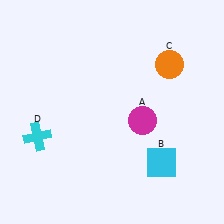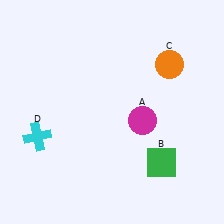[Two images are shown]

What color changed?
The square (B) changed from cyan in Image 1 to green in Image 2.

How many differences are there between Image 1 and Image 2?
There is 1 difference between the two images.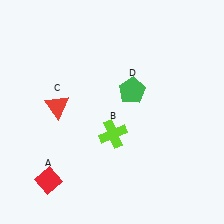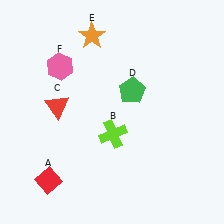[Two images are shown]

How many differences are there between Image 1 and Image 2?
There are 2 differences between the two images.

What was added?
An orange star (E), a pink hexagon (F) were added in Image 2.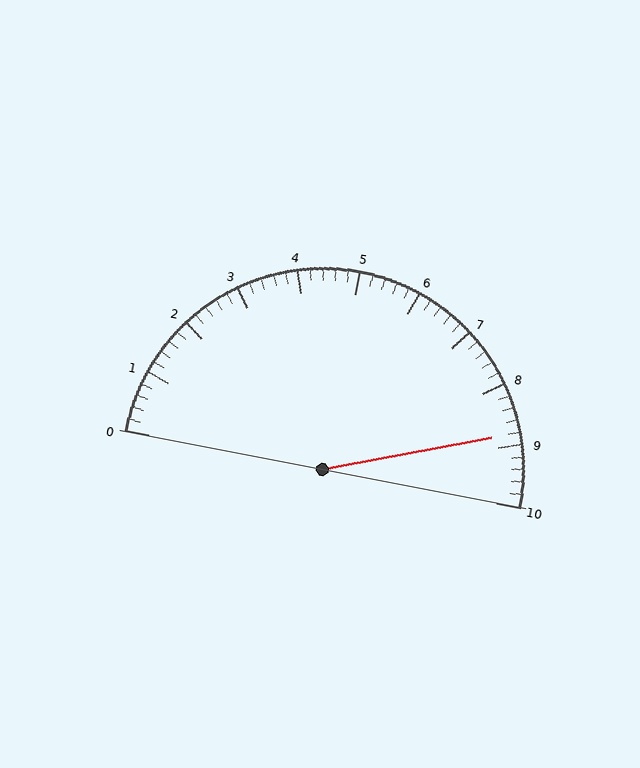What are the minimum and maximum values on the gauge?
The gauge ranges from 0 to 10.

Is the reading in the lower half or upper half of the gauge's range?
The reading is in the upper half of the range (0 to 10).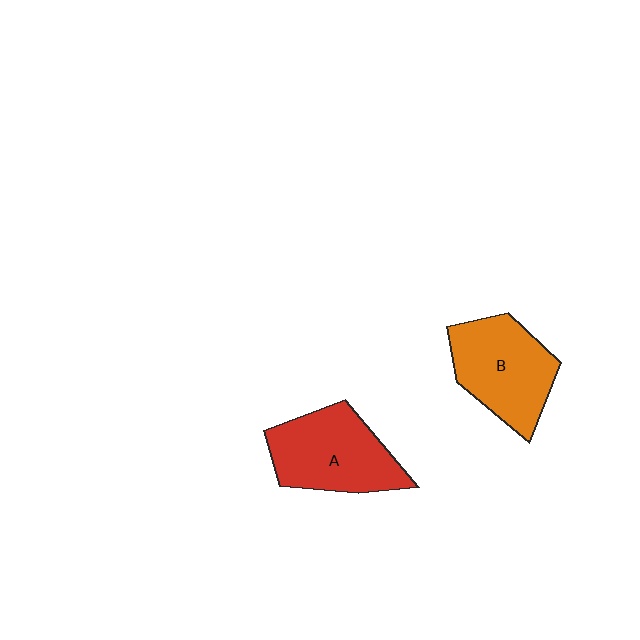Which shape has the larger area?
Shape A (red).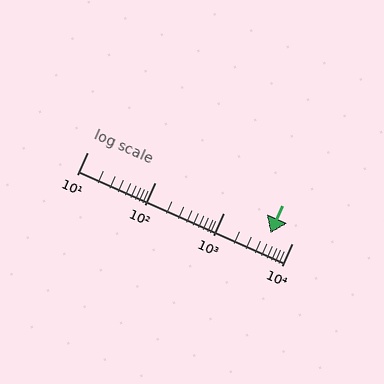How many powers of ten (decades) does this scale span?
The scale spans 3 decades, from 10 to 10000.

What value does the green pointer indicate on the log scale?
The pointer indicates approximately 4800.